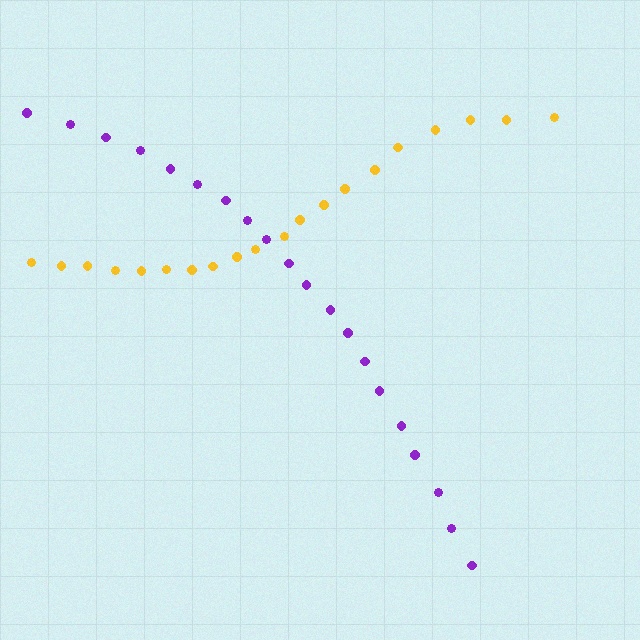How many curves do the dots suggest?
There are 2 distinct paths.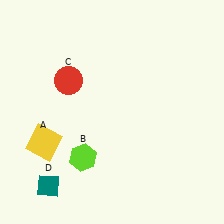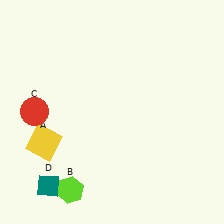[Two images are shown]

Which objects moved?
The objects that moved are: the lime hexagon (B), the red circle (C).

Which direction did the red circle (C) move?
The red circle (C) moved left.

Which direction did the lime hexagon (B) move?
The lime hexagon (B) moved down.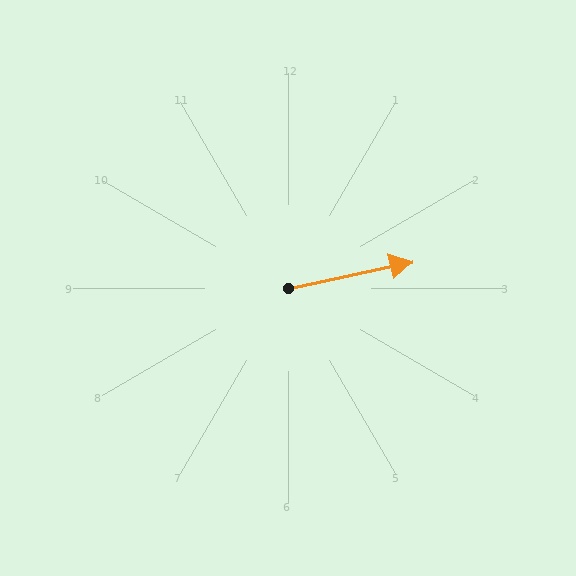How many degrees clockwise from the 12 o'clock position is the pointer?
Approximately 78 degrees.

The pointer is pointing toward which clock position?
Roughly 3 o'clock.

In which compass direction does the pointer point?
East.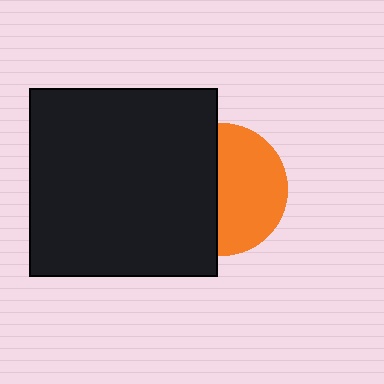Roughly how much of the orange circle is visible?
About half of it is visible (roughly 54%).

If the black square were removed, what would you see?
You would see the complete orange circle.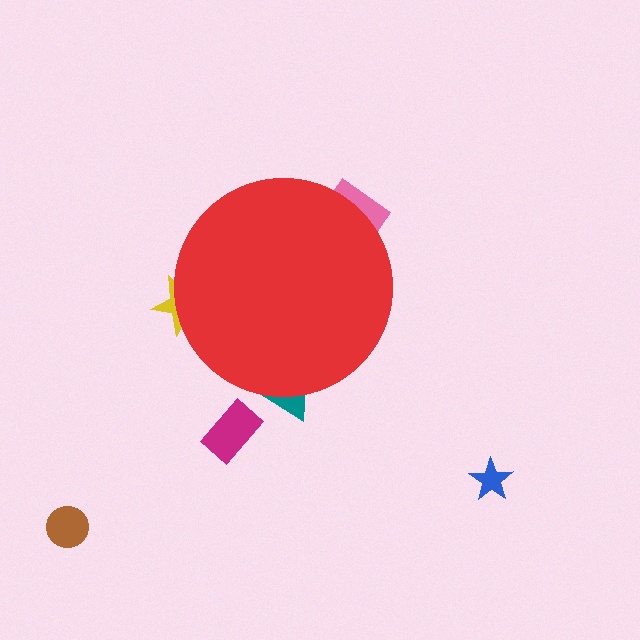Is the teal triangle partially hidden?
Yes, the teal triangle is partially hidden behind the red circle.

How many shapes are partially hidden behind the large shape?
3 shapes are partially hidden.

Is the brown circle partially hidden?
No, the brown circle is fully visible.